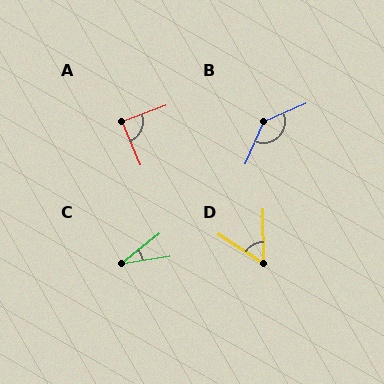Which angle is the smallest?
C, at approximately 29 degrees.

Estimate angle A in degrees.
Approximately 87 degrees.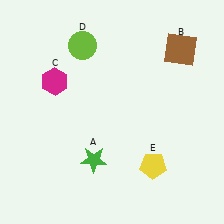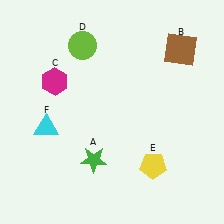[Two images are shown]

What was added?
A cyan triangle (F) was added in Image 2.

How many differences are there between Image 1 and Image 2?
There is 1 difference between the two images.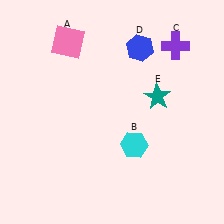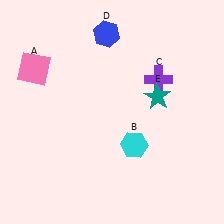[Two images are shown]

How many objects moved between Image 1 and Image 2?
3 objects moved between the two images.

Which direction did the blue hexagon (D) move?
The blue hexagon (D) moved left.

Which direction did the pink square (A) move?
The pink square (A) moved left.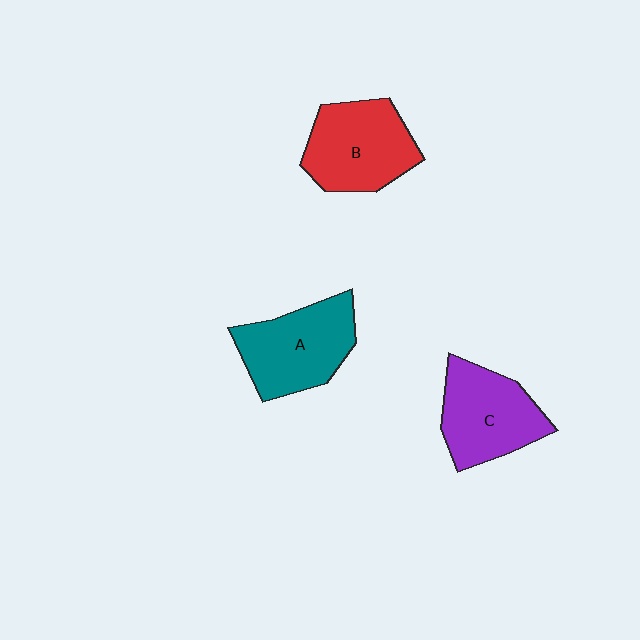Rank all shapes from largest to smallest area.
From largest to smallest: A (teal), B (red), C (purple).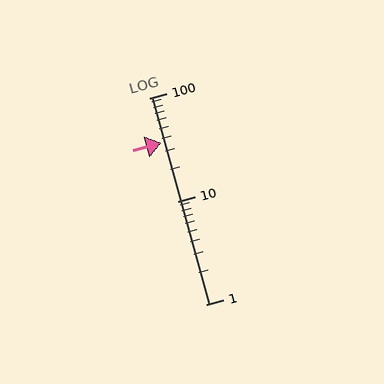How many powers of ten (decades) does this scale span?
The scale spans 2 decades, from 1 to 100.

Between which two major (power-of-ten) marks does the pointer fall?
The pointer is between 10 and 100.